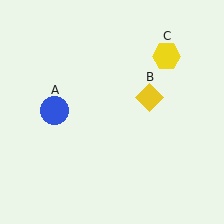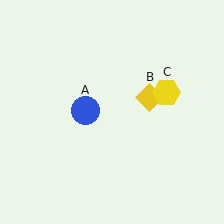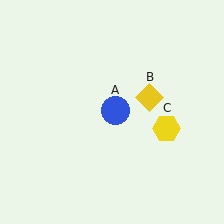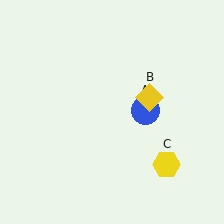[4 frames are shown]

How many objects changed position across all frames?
2 objects changed position: blue circle (object A), yellow hexagon (object C).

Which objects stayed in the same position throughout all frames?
Yellow diamond (object B) remained stationary.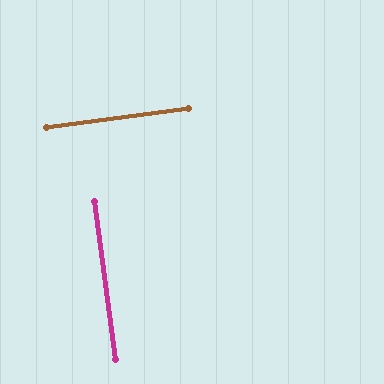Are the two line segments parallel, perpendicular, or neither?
Perpendicular — they meet at approximately 90°.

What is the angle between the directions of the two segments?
Approximately 90 degrees.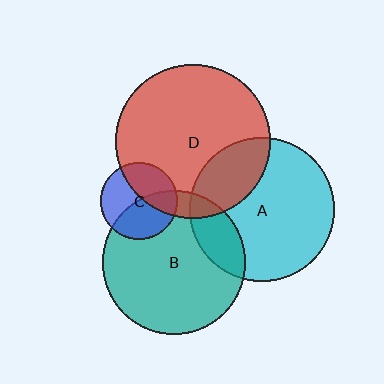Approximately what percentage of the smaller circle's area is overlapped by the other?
Approximately 20%.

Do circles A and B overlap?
Yes.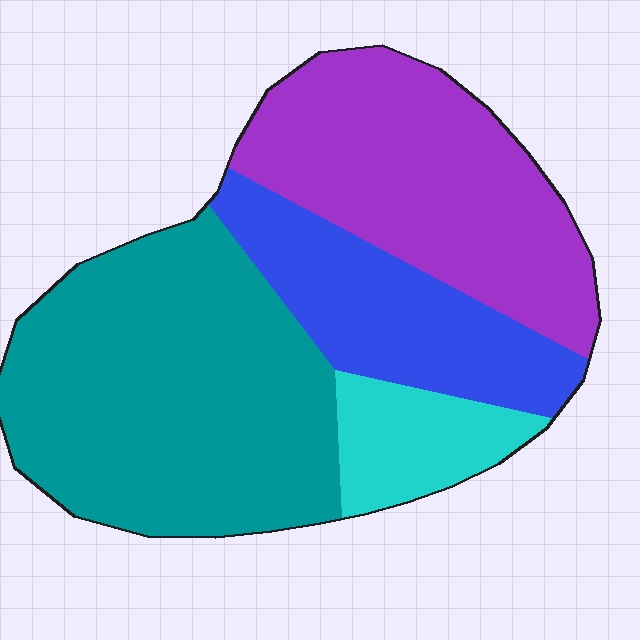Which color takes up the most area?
Teal, at roughly 40%.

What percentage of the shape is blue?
Blue takes up about one fifth (1/5) of the shape.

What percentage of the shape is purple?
Purple takes up between a sixth and a third of the shape.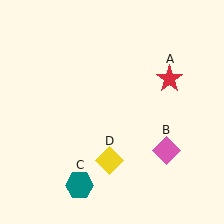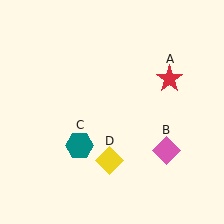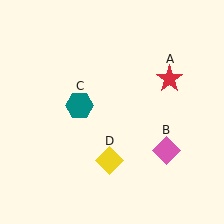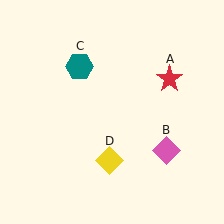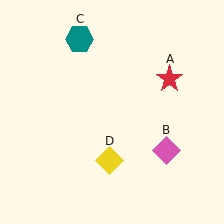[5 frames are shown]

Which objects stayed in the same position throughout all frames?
Red star (object A) and pink diamond (object B) and yellow diamond (object D) remained stationary.